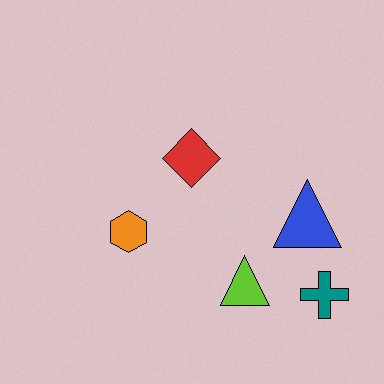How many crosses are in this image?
There is 1 cross.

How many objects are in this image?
There are 5 objects.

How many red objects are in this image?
There is 1 red object.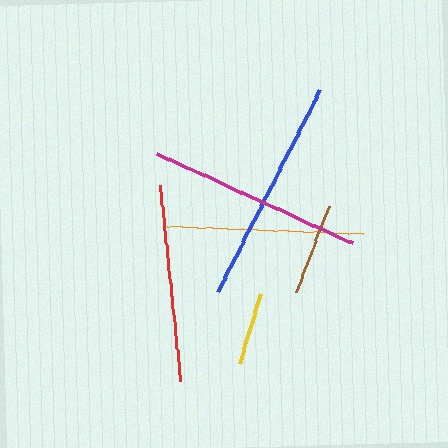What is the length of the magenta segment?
The magenta segment is approximately 215 pixels long.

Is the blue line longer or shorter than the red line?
The blue line is longer than the red line.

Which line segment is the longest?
The blue line is the longest at approximately 227 pixels.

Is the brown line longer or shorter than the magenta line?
The magenta line is longer than the brown line.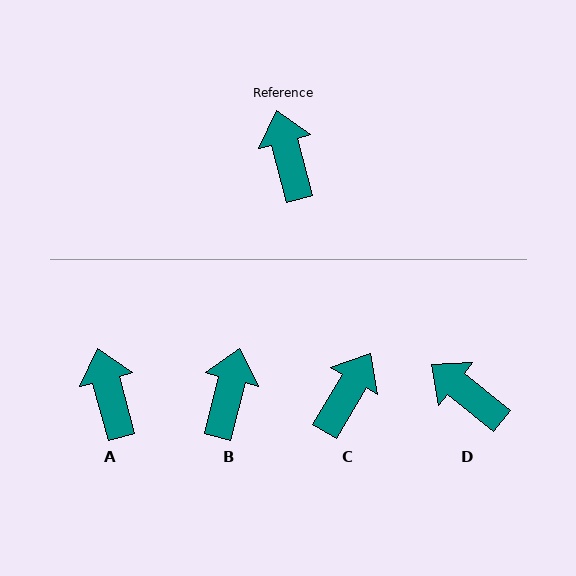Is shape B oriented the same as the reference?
No, it is off by about 29 degrees.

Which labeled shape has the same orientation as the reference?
A.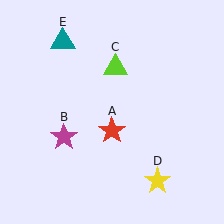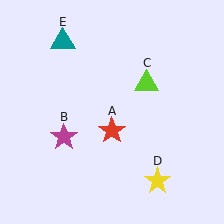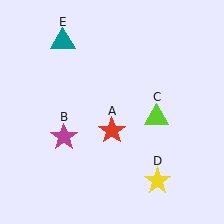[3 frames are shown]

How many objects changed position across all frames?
1 object changed position: lime triangle (object C).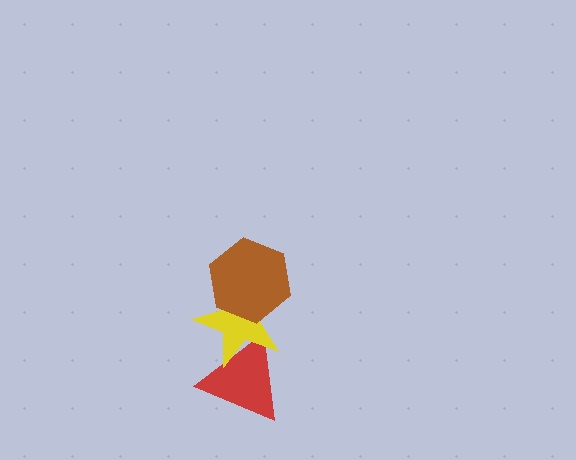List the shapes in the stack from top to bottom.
From top to bottom: the brown hexagon, the yellow star, the red triangle.